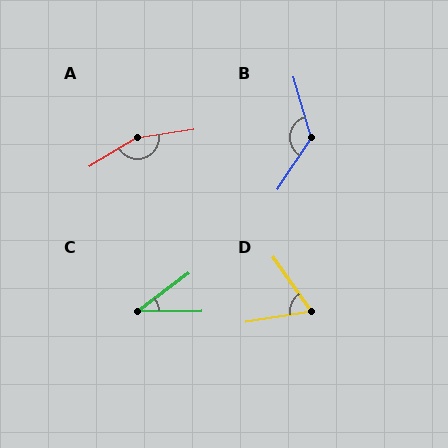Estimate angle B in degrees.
Approximately 130 degrees.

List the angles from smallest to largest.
C (37°), D (64°), B (130°), A (157°).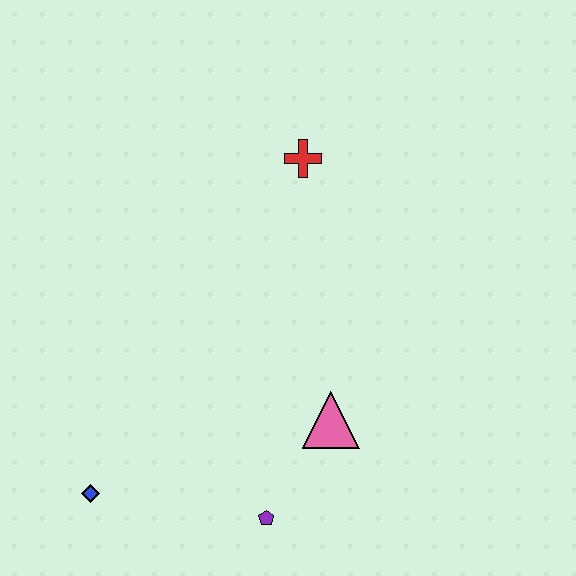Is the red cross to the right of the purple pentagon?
Yes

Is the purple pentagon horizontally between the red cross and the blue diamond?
Yes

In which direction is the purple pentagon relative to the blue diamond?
The purple pentagon is to the right of the blue diamond.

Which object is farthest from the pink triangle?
The red cross is farthest from the pink triangle.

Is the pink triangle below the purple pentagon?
No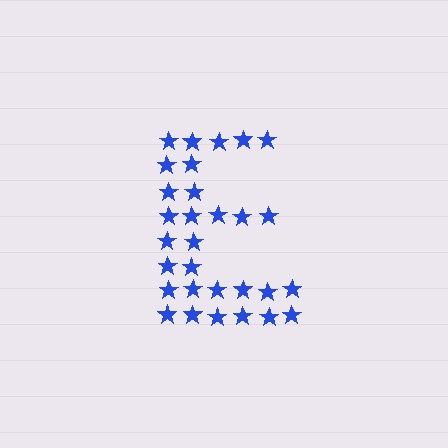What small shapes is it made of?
It is made of small stars.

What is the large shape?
The large shape is the letter E.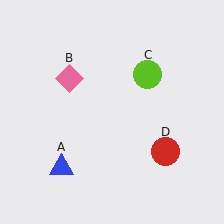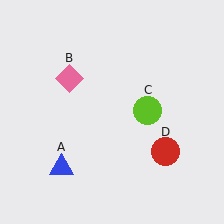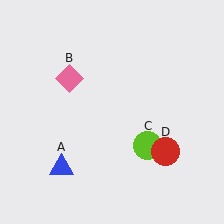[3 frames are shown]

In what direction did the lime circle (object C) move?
The lime circle (object C) moved down.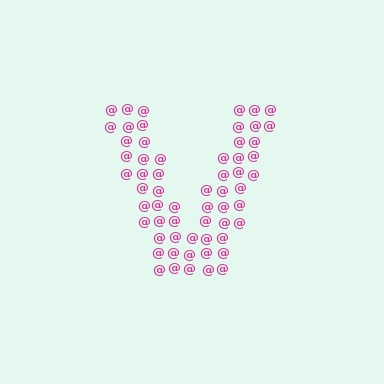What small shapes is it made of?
It is made of small at signs.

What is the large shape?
The large shape is the letter V.